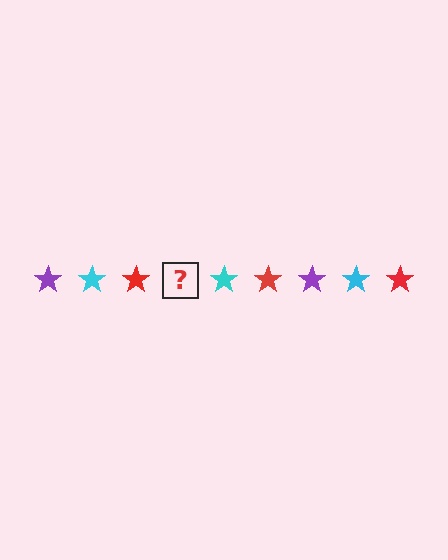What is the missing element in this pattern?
The missing element is a purple star.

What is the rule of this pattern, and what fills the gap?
The rule is that the pattern cycles through purple, cyan, red stars. The gap should be filled with a purple star.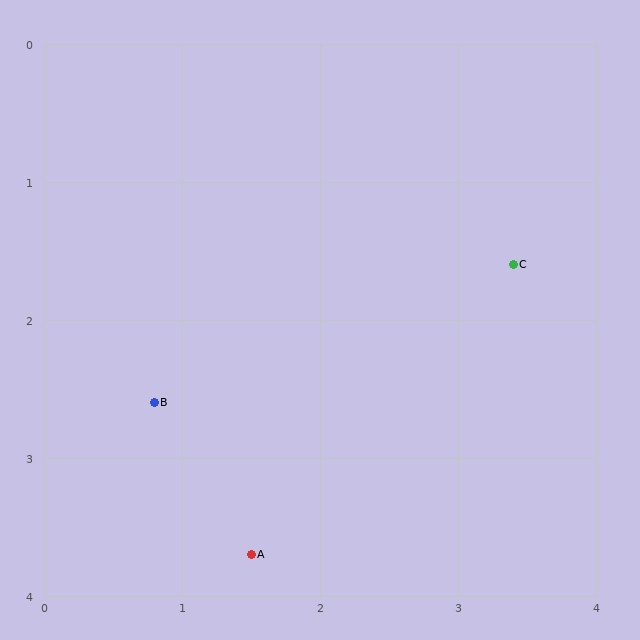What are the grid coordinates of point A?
Point A is at approximately (1.5, 3.7).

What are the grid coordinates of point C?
Point C is at approximately (3.4, 1.6).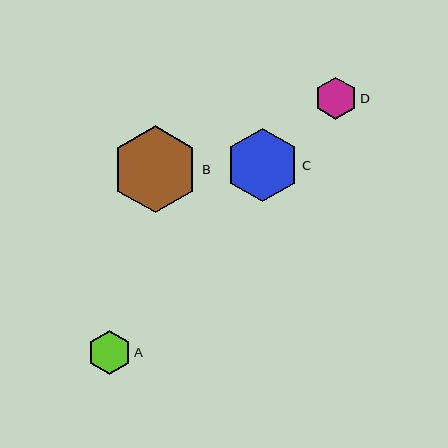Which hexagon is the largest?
Hexagon B is the largest with a size of approximately 87 pixels.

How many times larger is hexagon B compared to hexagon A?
Hexagon B is approximately 2.0 times the size of hexagon A.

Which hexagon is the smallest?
Hexagon D is the smallest with a size of approximately 42 pixels.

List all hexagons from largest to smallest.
From largest to smallest: B, C, A, D.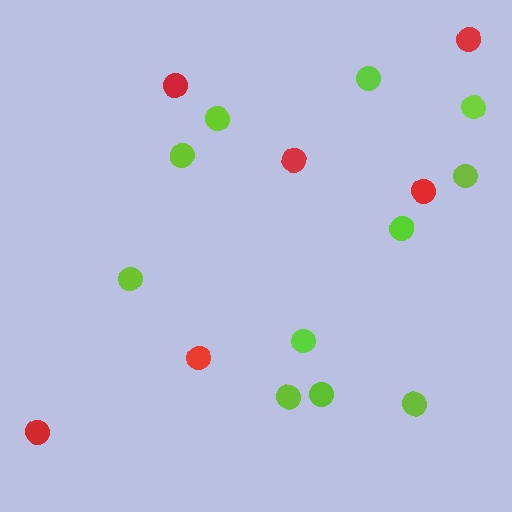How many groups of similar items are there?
There are 2 groups: one group of lime circles (11) and one group of red circles (6).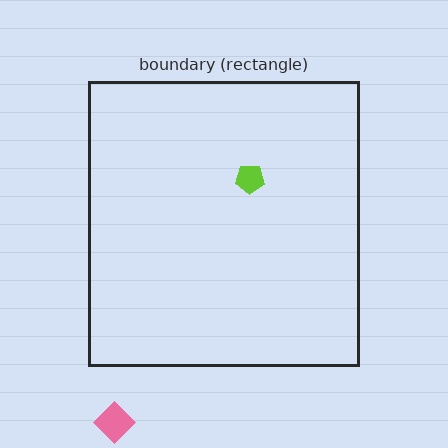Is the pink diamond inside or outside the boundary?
Outside.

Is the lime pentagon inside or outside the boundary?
Inside.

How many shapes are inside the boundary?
1 inside, 1 outside.